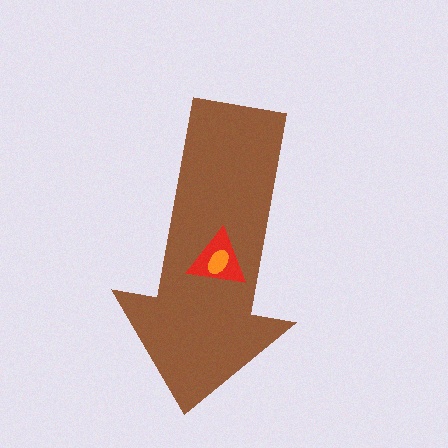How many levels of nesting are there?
3.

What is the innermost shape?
The orange ellipse.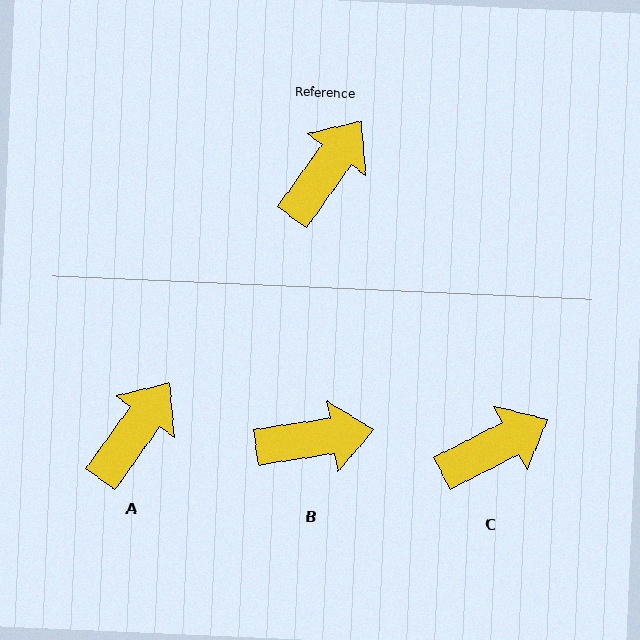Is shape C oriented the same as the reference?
No, it is off by about 27 degrees.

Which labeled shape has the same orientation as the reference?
A.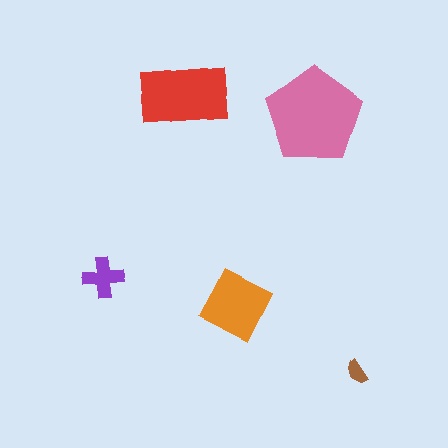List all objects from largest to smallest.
The pink pentagon, the red rectangle, the orange diamond, the purple cross, the brown semicircle.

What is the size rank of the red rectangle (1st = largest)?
2nd.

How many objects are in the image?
There are 5 objects in the image.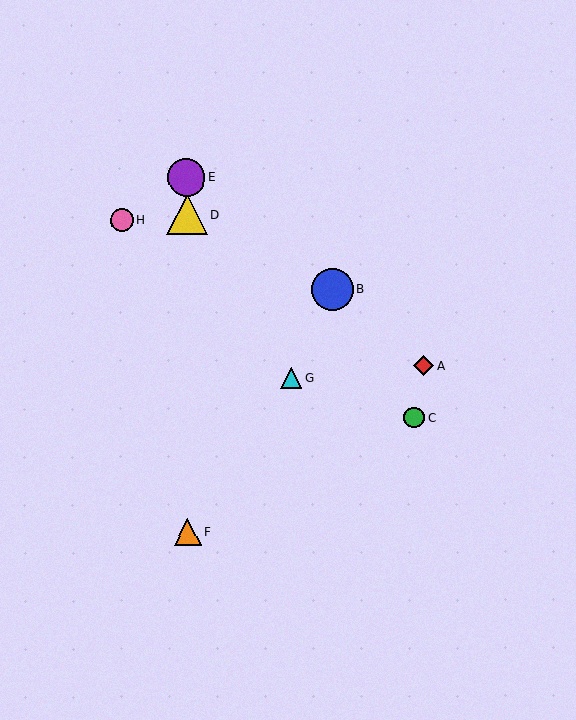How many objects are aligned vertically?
3 objects (D, E, F) are aligned vertically.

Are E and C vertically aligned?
No, E is at x≈187 and C is at x≈414.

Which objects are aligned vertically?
Objects D, E, F are aligned vertically.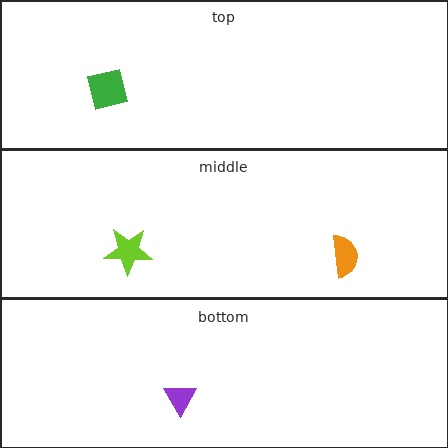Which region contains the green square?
The top region.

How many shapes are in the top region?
1.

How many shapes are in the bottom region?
1.